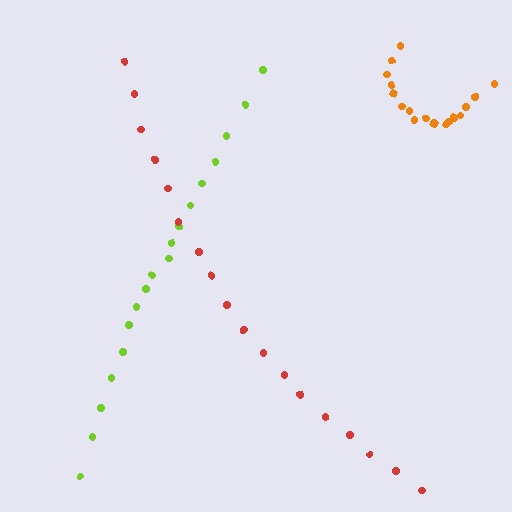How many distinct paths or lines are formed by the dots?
There are 3 distinct paths.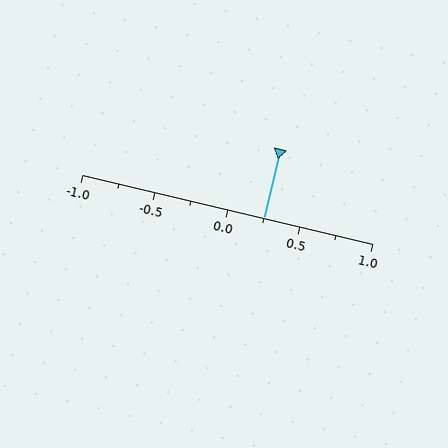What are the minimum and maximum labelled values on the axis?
The axis runs from -1.0 to 1.0.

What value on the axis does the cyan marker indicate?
The marker indicates approximately 0.25.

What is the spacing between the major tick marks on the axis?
The major ticks are spaced 0.5 apart.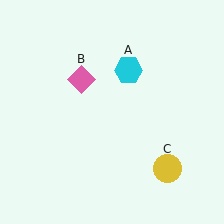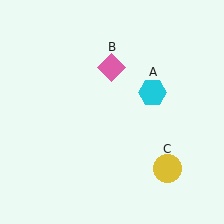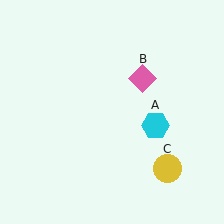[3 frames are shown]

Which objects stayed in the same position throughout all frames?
Yellow circle (object C) remained stationary.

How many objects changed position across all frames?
2 objects changed position: cyan hexagon (object A), pink diamond (object B).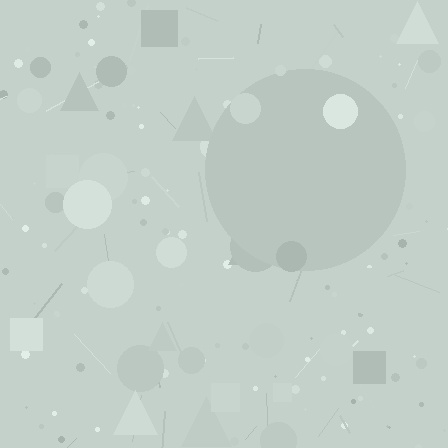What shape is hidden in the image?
A circle is hidden in the image.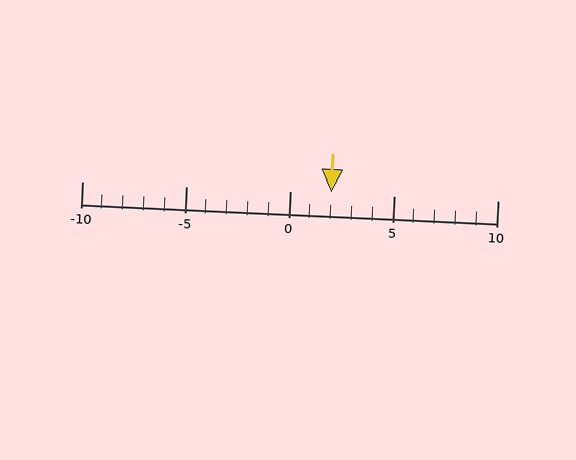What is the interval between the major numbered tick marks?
The major tick marks are spaced 5 units apart.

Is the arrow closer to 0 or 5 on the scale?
The arrow is closer to 0.